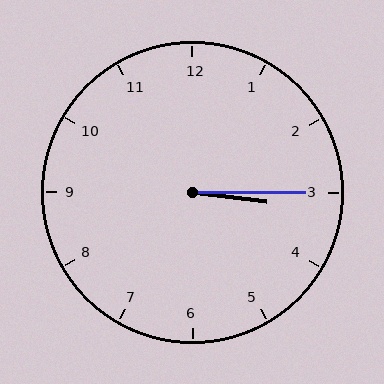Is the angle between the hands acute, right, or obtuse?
It is acute.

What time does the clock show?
3:15.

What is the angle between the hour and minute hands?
Approximately 8 degrees.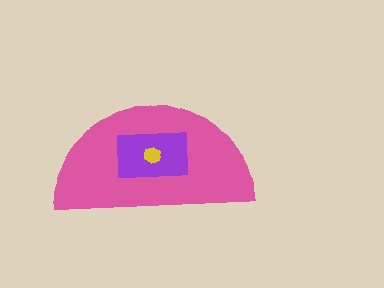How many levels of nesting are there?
3.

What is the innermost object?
The yellow hexagon.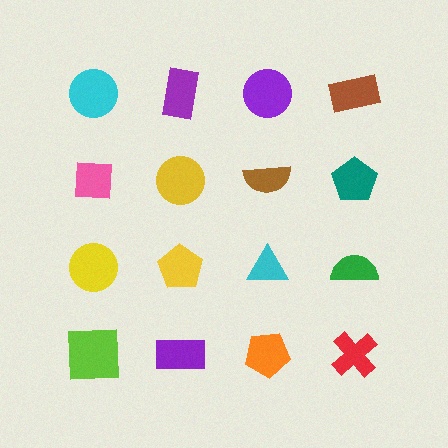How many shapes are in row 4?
4 shapes.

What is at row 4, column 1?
A lime square.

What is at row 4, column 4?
A red cross.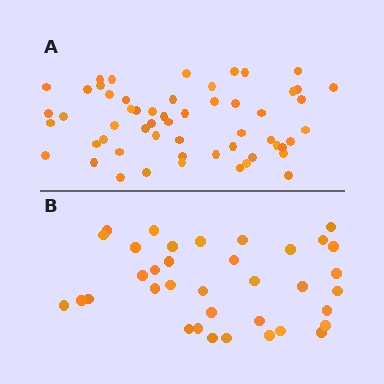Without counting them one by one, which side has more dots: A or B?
Region A (the top region) has more dots.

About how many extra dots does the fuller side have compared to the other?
Region A has approximately 20 more dots than region B.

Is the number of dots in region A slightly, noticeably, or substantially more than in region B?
Region A has substantially more. The ratio is roughly 1.6 to 1.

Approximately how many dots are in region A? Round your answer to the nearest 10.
About 60 dots. (The exact count is 56, which rounds to 60.)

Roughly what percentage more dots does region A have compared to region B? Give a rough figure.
About 55% more.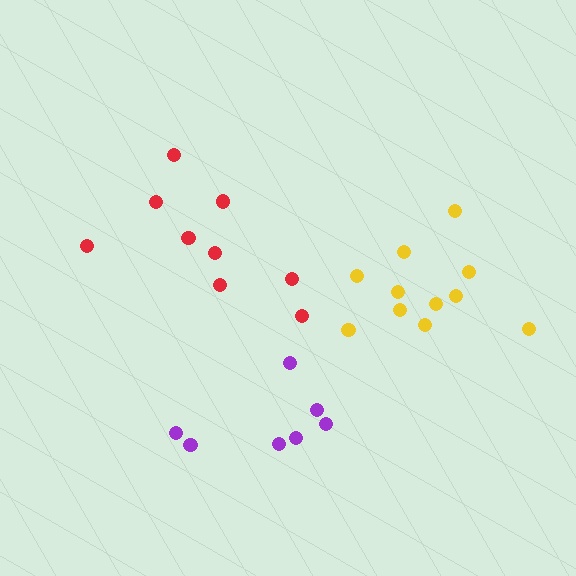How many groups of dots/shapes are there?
There are 3 groups.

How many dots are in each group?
Group 1: 7 dots, Group 2: 11 dots, Group 3: 9 dots (27 total).